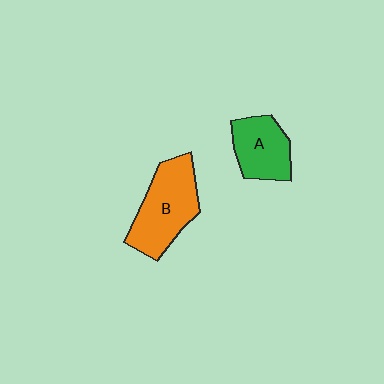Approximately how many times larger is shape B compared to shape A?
Approximately 1.4 times.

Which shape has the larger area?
Shape B (orange).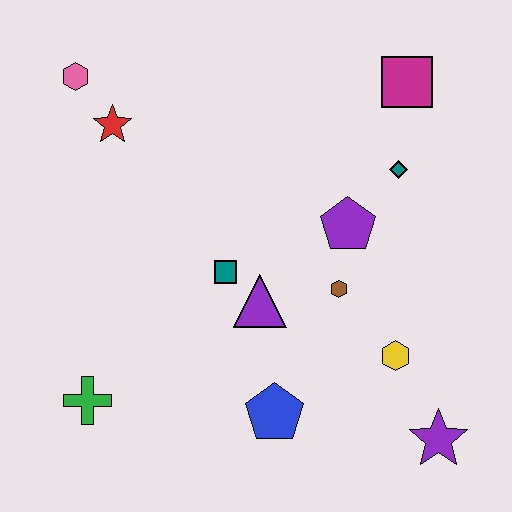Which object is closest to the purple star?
The yellow hexagon is closest to the purple star.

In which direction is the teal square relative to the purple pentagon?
The teal square is to the left of the purple pentagon.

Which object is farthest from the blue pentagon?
The pink hexagon is farthest from the blue pentagon.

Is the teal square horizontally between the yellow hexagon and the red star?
Yes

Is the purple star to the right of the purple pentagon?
Yes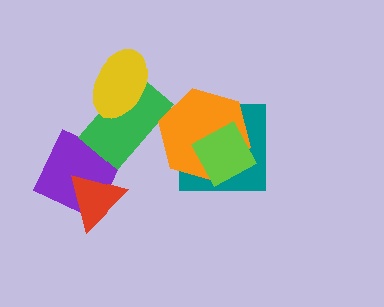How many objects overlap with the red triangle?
1 object overlaps with the red triangle.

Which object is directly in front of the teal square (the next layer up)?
The orange hexagon is directly in front of the teal square.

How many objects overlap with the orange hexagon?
3 objects overlap with the orange hexagon.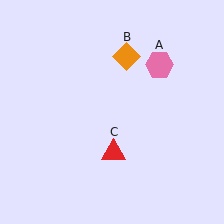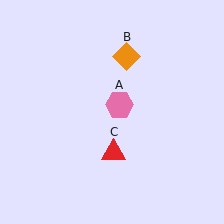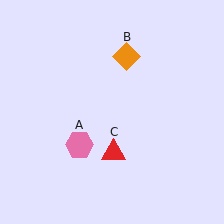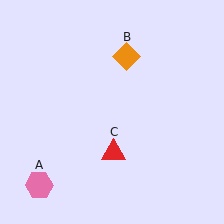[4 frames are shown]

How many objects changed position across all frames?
1 object changed position: pink hexagon (object A).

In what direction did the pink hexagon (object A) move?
The pink hexagon (object A) moved down and to the left.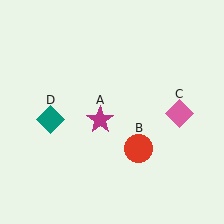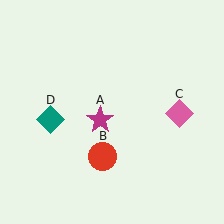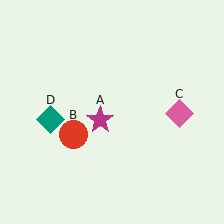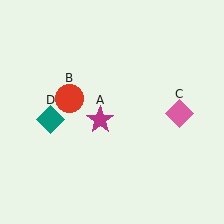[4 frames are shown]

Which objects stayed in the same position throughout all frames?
Magenta star (object A) and pink diamond (object C) and teal diamond (object D) remained stationary.